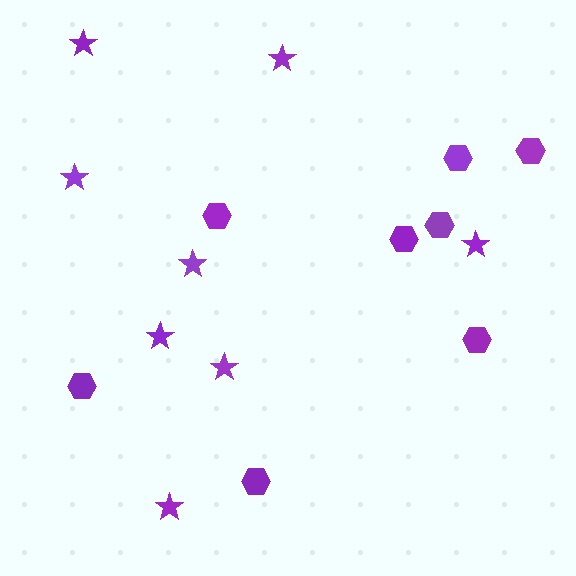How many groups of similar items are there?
There are 2 groups: one group of stars (8) and one group of hexagons (8).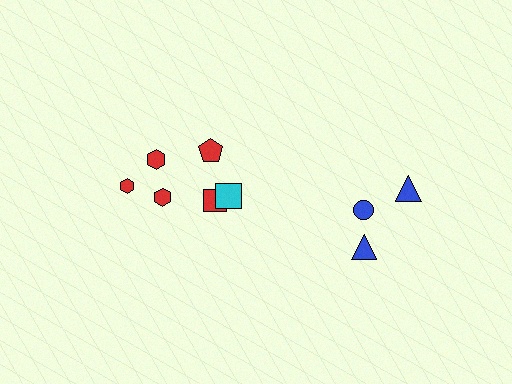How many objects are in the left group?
There are 6 objects.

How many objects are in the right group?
There are 3 objects.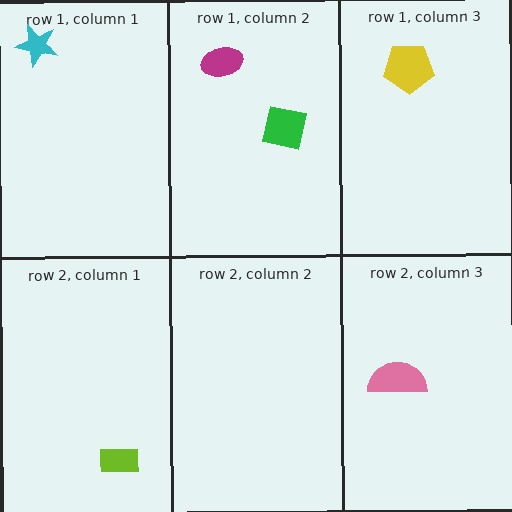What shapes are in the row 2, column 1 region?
The lime rectangle.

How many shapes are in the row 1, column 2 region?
2.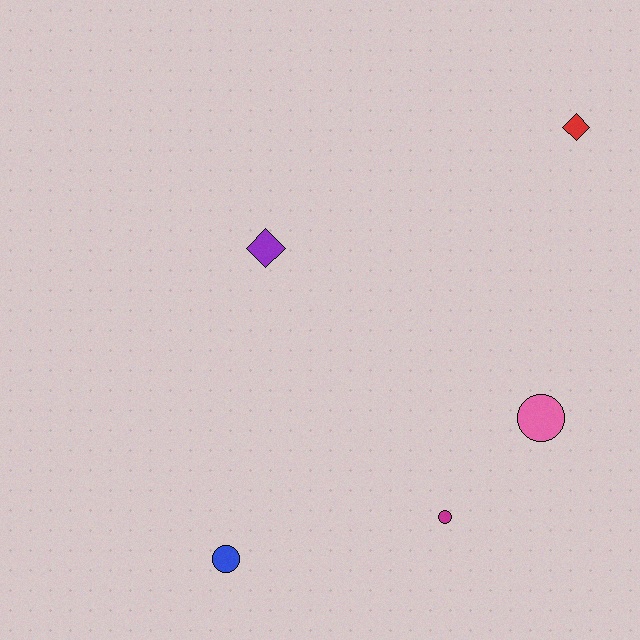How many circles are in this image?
There are 3 circles.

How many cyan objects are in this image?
There are no cyan objects.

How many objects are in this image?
There are 5 objects.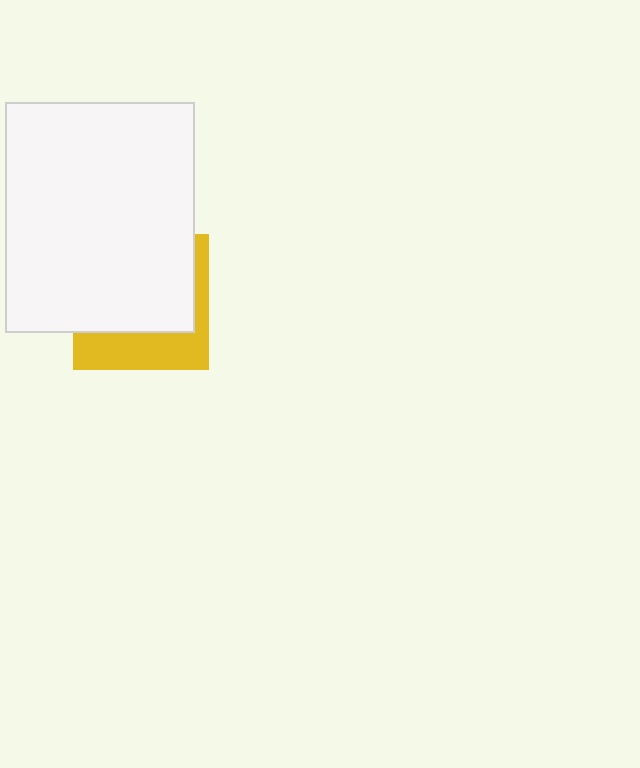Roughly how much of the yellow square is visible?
A small part of it is visible (roughly 34%).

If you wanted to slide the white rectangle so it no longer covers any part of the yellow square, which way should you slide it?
Slide it up — that is the most direct way to separate the two shapes.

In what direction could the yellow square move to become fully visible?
The yellow square could move down. That would shift it out from behind the white rectangle entirely.